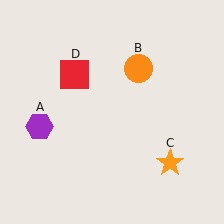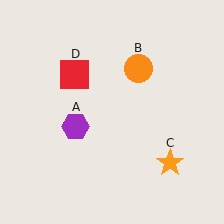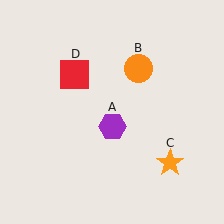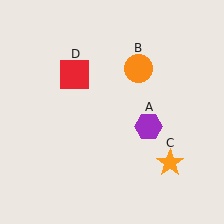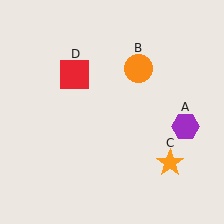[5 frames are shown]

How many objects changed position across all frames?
1 object changed position: purple hexagon (object A).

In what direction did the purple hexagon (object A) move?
The purple hexagon (object A) moved right.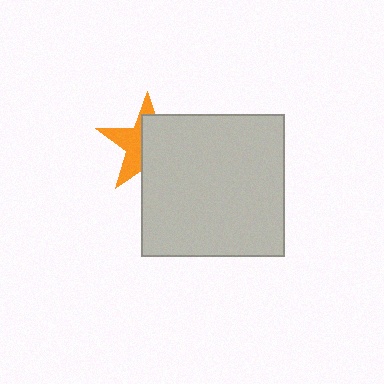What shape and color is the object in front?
The object in front is a light gray square.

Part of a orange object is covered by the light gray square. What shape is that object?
It is a star.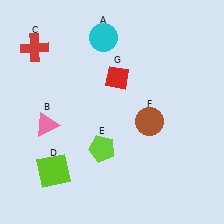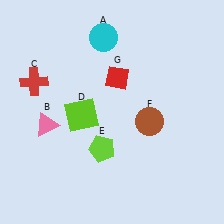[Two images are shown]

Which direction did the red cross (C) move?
The red cross (C) moved down.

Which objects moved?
The objects that moved are: the red cross (C), the lime square (D).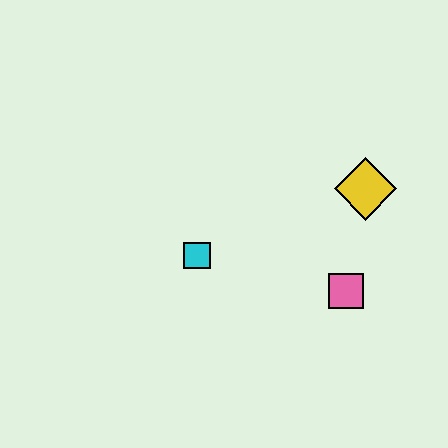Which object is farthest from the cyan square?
The yellow diamond is farthest from the cyan square.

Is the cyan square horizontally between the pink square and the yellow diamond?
No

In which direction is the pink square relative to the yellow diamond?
The pink square is below the yellow diamond.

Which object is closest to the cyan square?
The pink square is closest to the cyan square.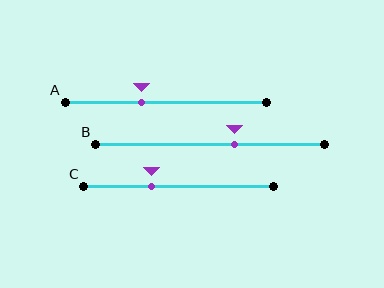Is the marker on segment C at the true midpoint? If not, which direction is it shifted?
No, the marker on segment C is shifted to the left by about 14% of the segment length.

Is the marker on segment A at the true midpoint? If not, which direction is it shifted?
No, the marker on segment A is shifted to the left by about 12% of the segment length.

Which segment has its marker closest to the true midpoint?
Segment B has its marker closest to the true midpoint.